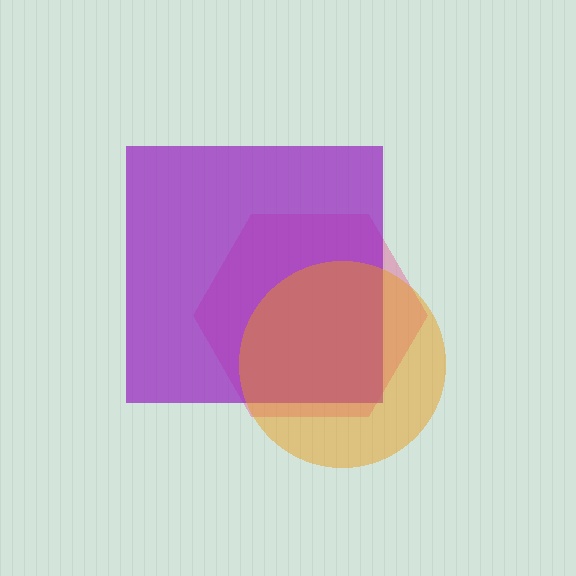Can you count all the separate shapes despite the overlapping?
Yes, there are 3 separate shapes.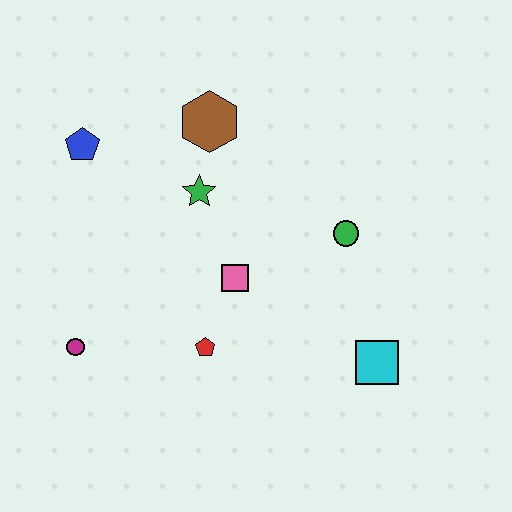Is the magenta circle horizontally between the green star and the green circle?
No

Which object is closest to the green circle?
The pink square is closest to the green circle.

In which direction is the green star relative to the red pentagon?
The green star is above the red pentagon.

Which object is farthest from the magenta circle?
The cyan square is farthest from the magenta circle.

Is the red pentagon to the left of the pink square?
Yes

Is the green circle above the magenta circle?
Yes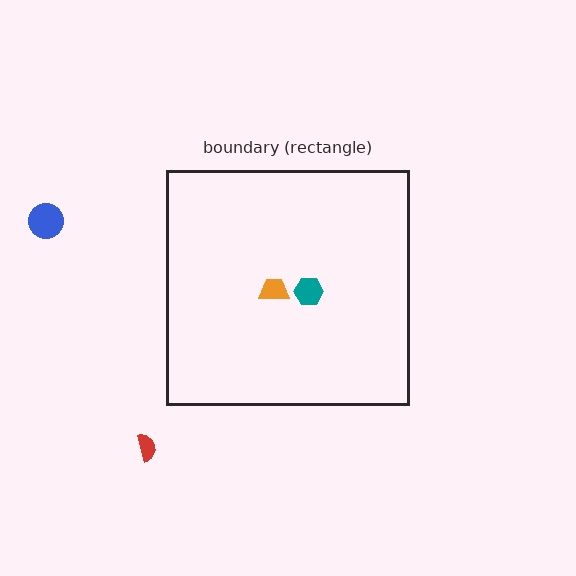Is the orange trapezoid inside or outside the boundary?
Inside.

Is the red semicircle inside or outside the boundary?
Outside.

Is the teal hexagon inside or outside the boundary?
Inside.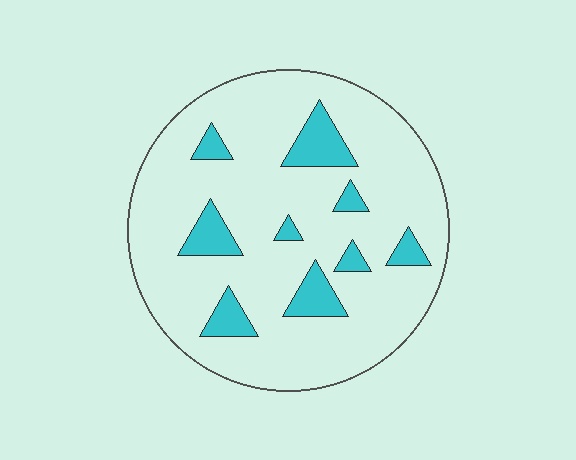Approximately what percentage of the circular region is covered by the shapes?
Approximately 15%.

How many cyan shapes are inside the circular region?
9.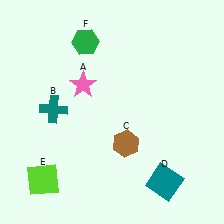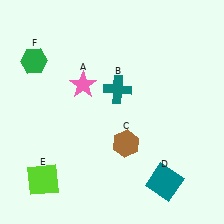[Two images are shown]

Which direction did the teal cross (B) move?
The teal cross (B) moved right.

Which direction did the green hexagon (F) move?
The green hexagon (F) moved left.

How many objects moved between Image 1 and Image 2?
2 objects moved between the two images.